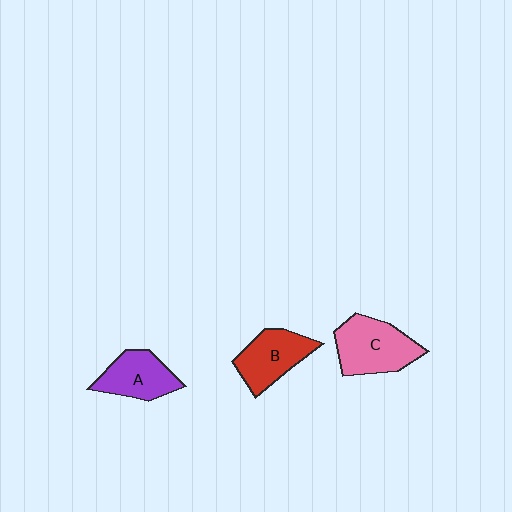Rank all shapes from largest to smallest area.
From largest to smallest: C (pink), B (red), A (purple).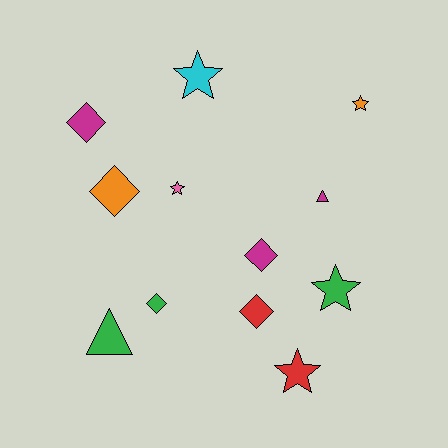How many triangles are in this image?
There are 2 triangles.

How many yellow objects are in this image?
There are no yellow objects.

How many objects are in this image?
There are 12 objects.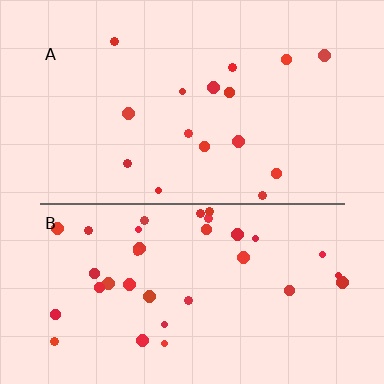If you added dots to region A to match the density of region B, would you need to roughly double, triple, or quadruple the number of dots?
Approximately double.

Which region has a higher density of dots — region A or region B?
B (the bottom).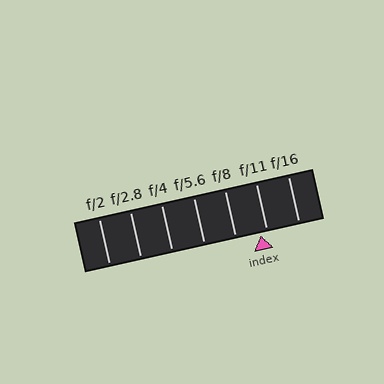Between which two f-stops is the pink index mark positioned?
The index mark is between f/8 and f/11.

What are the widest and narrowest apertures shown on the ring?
The widest aperture shown is f/2 and the narrowest is f/16.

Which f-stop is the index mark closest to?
The index mark is closest to f/11.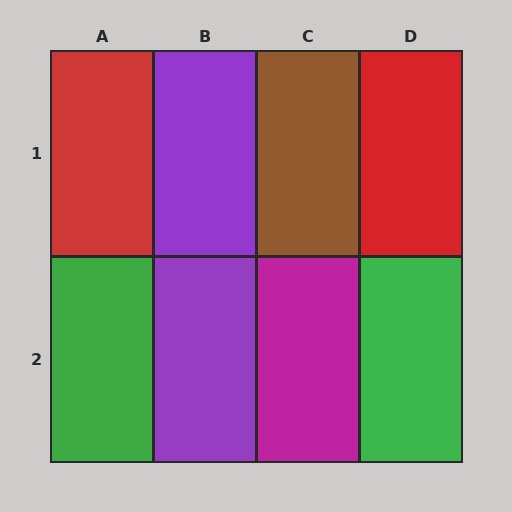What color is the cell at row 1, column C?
Brown.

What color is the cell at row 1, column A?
Red.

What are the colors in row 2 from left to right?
Green, purple, magenta, green.